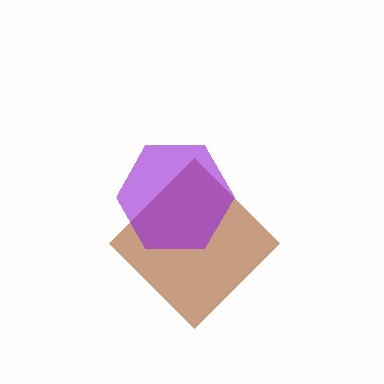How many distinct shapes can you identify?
There are 2 distinct shapes: a brown diamond, a purple hexagon.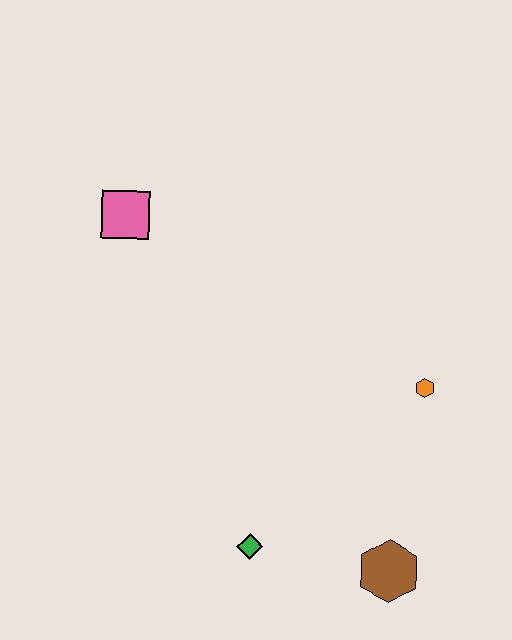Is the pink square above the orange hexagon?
Yes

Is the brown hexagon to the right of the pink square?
Yes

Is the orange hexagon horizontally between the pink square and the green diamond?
No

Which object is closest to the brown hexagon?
The green diamond is closest to the brown hexagon.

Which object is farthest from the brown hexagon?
The pink square is farthest from the brown hexagon.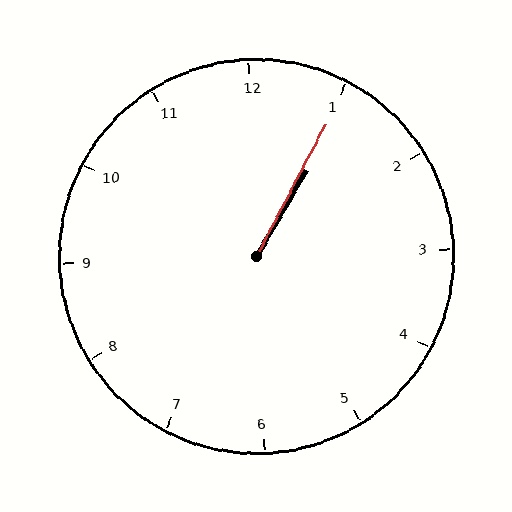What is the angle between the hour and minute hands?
Approximately 2 degrees.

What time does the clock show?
1:05.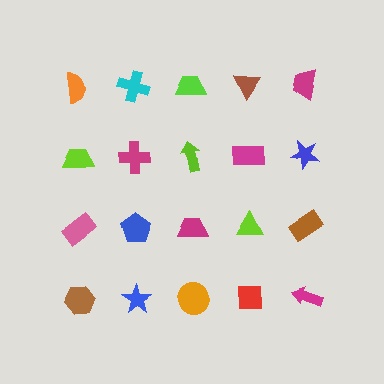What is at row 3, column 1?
A pink rectangle.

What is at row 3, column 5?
A brown rectangle.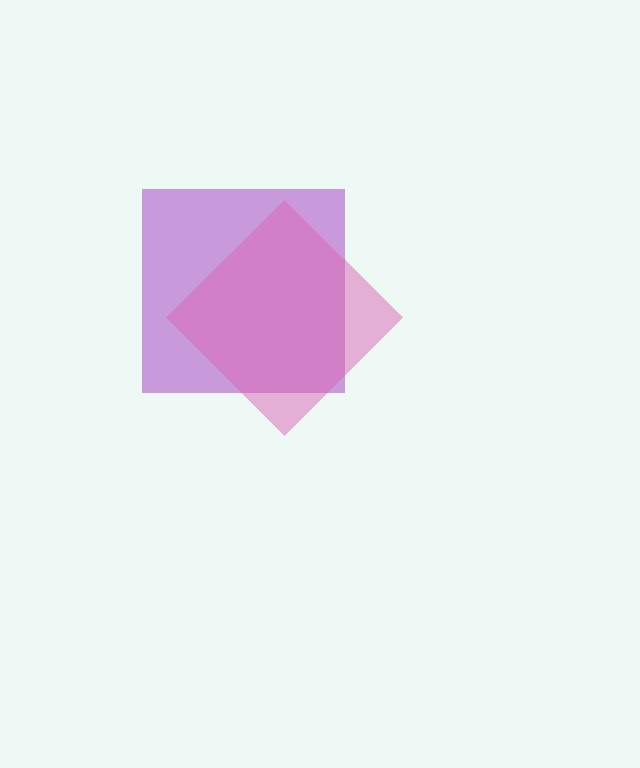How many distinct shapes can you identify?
There are 2 distinct shapes: a purple square, a pink diamond.